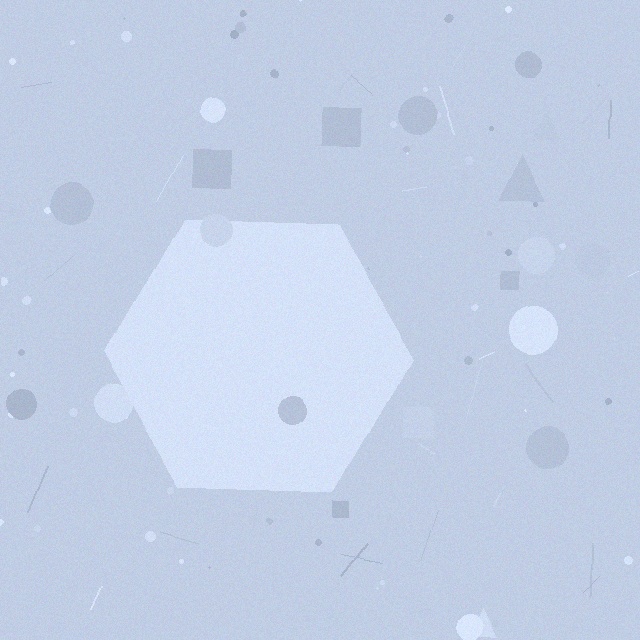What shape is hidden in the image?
A hexagon is hidden in the image.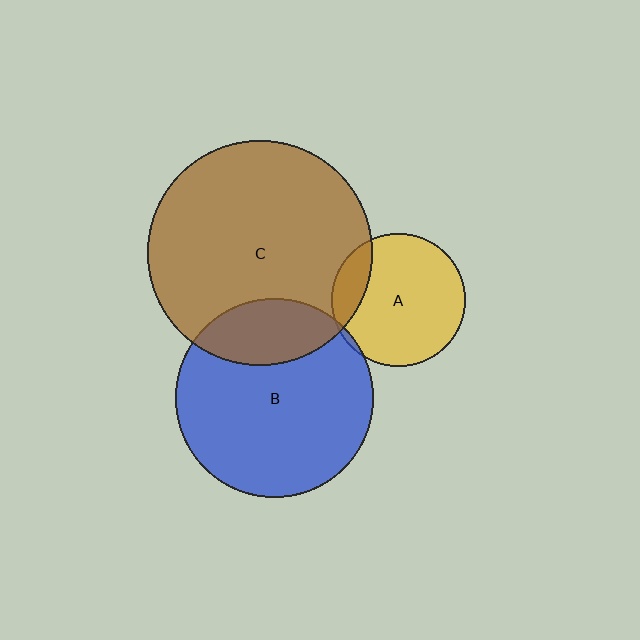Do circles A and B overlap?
Yes.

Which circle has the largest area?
Circle C (brown).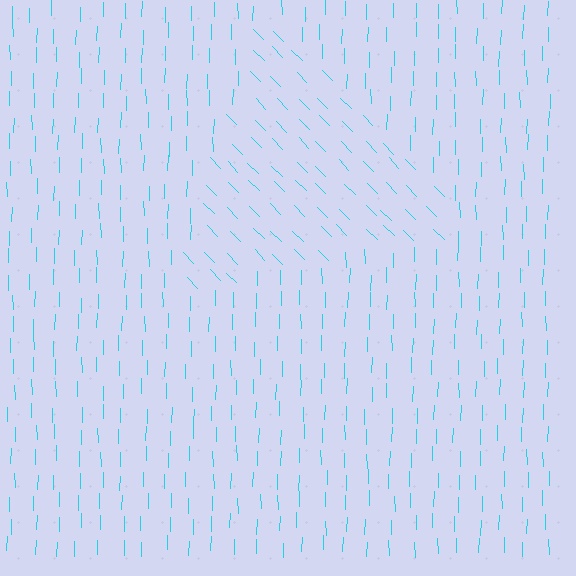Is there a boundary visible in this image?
Yes, there is a texture boundary formed by a change in line orientation.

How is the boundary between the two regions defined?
The boundary is defined purely by a change in line orientation (approximately 45 degrees difference). All lines are the same color and thickness.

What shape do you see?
I see a triangle.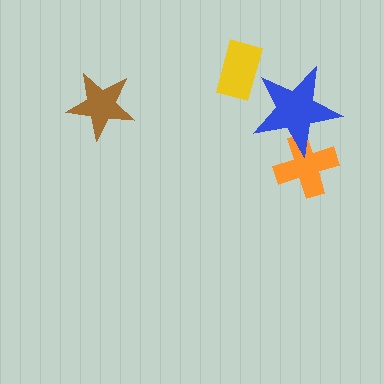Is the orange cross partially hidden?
Yes, it is partially covered by another shape.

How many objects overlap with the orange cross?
1 object overlaps with the orange cross.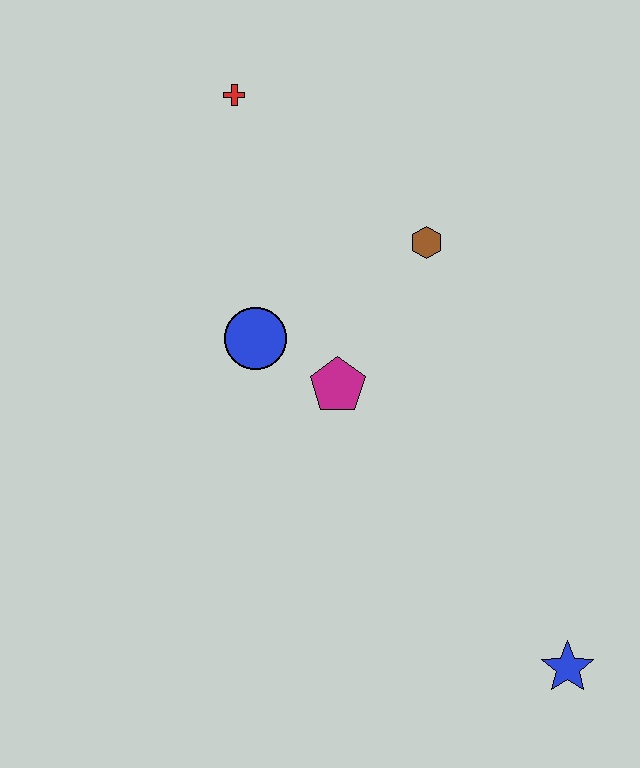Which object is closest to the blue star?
The magenta pentagon is closest to the blue star.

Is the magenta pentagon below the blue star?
No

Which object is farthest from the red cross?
The blue star is farthest from the red cross.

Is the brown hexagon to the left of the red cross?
No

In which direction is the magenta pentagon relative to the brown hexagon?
The magenta pentagon is below the brown hexagon.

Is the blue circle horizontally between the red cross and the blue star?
Yes